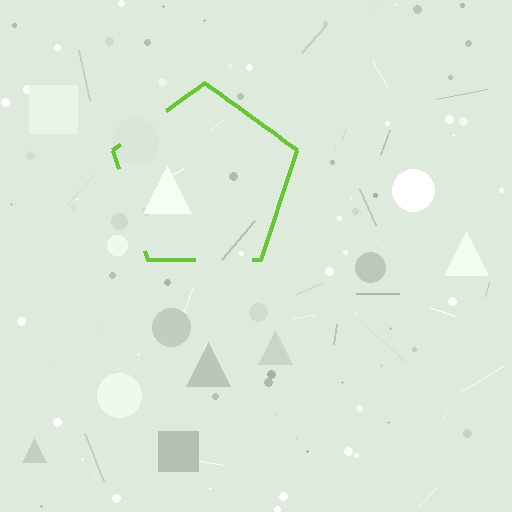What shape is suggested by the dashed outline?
The dashed outline suggests a pentagon.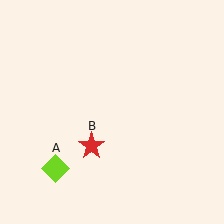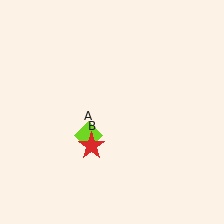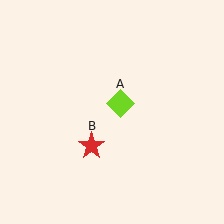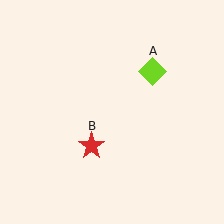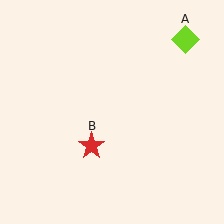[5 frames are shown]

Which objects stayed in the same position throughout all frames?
Red star (object B) remained stationary.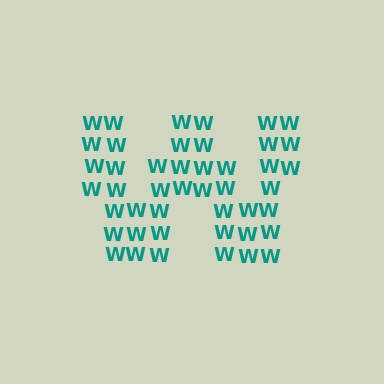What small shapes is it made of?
It is made of small letter W's.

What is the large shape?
The large shape is the letter W.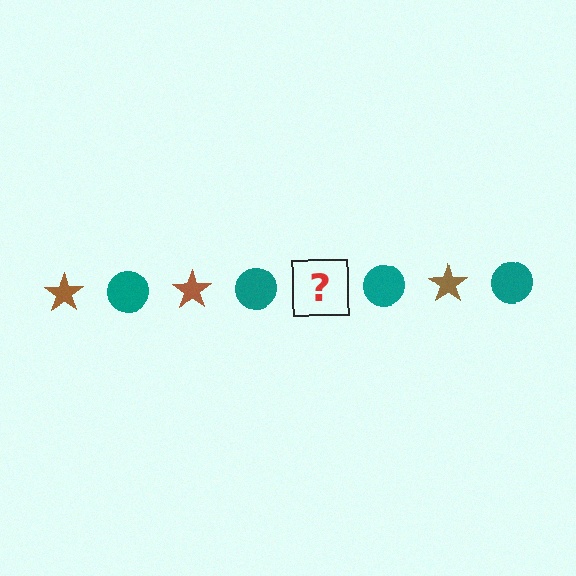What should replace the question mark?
The question mark should be replaced with a brown star.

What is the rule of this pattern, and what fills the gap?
The rule is that the pattern alternates between brown star and teal circle. The gap should be filled with a brown star.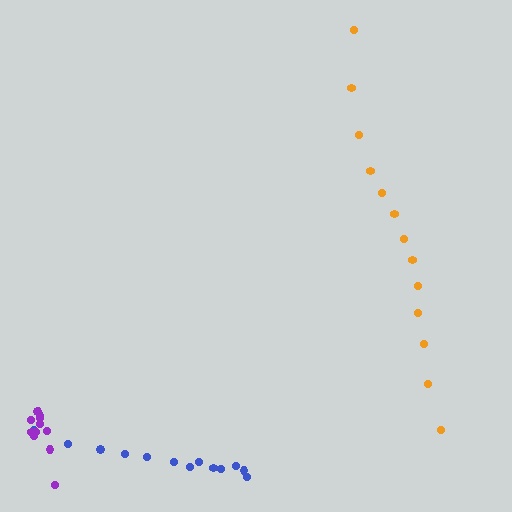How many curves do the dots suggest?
There are 3 distinct paths.